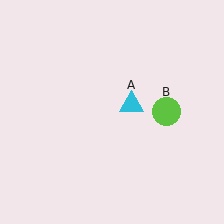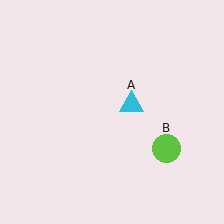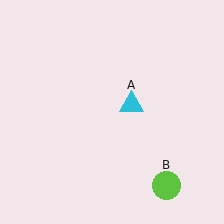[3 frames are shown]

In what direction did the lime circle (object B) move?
The lime circle (object B) moved down.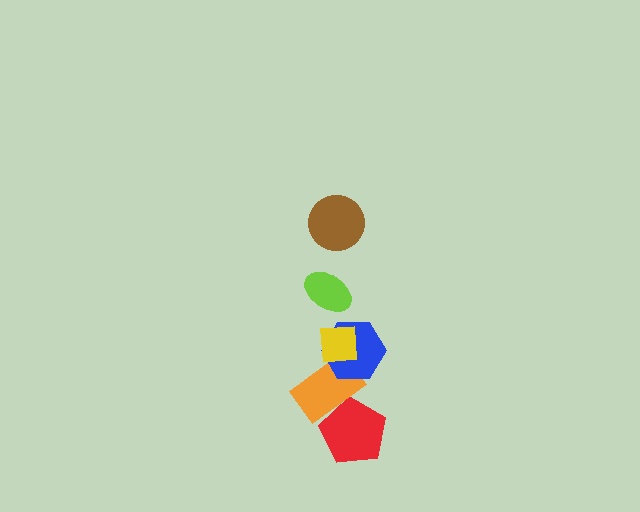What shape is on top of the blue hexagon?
The yellow square is on top of the blue hexagon.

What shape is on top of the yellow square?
The lime ellipse is on top of the yellow square.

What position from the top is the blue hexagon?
The blue hexagon is 4th from the top.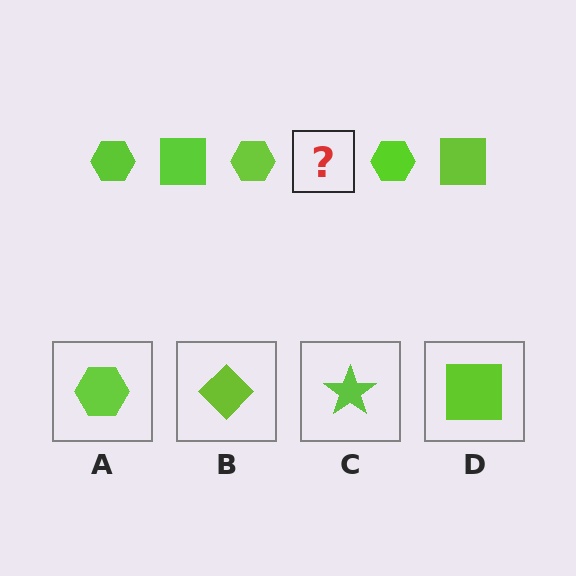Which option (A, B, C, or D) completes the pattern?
D.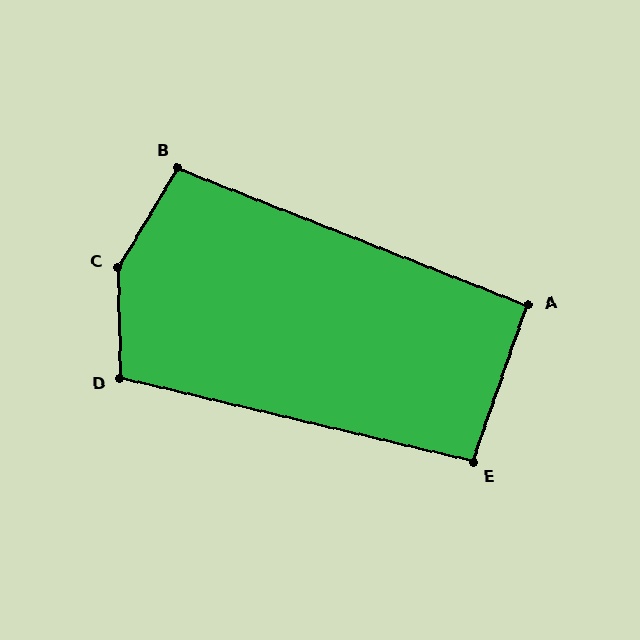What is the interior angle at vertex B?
Approximately 99 degrees (obtuse).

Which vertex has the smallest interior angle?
A, at approximately 92 degrees.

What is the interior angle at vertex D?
Approximately 104 degrees (obtuse).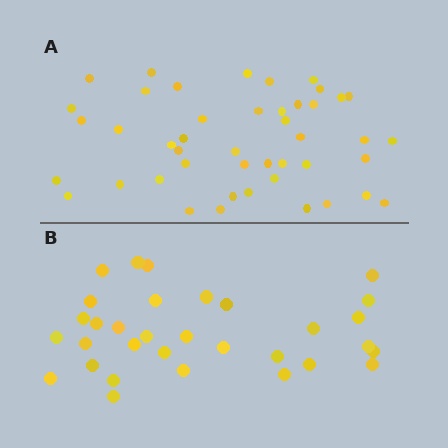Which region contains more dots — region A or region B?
Region A (the top region) has more dots.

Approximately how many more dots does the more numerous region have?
Region A has approximately 15 more dots than region B.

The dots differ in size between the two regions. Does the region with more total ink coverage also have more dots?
No. Region B has more total ink coverage because its dots are larger, but region A actually contains more individual dots. Total area can be misleading — the number of items is what matters here.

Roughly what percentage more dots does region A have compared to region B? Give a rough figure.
About 40% more.